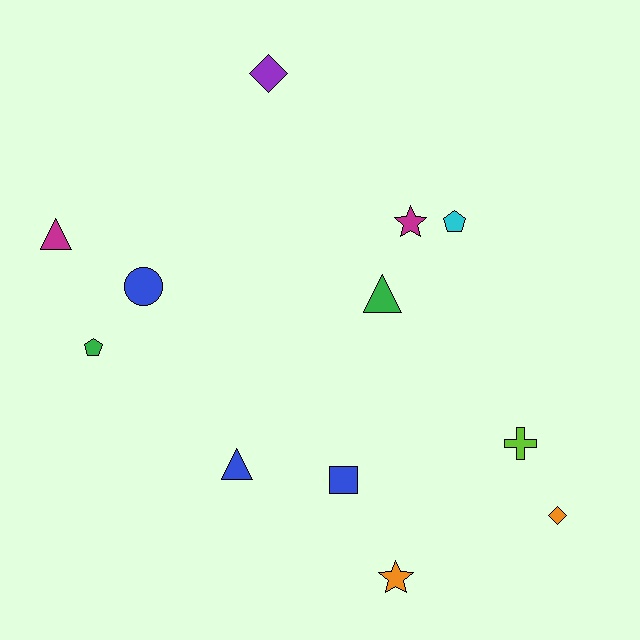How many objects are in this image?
There are 12 objects.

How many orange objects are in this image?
There are 2 orange objects.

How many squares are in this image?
There is 1 square.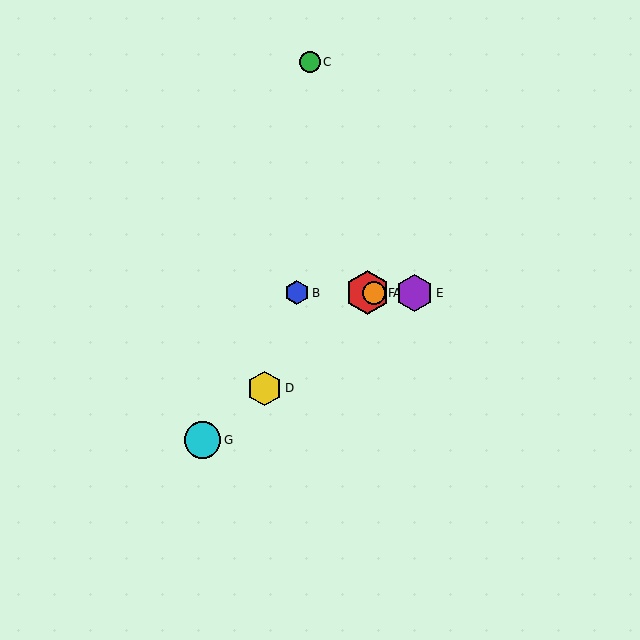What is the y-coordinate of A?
Object A is at y≈293.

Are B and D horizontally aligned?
No, B is at y≈293 and D is at y≈388.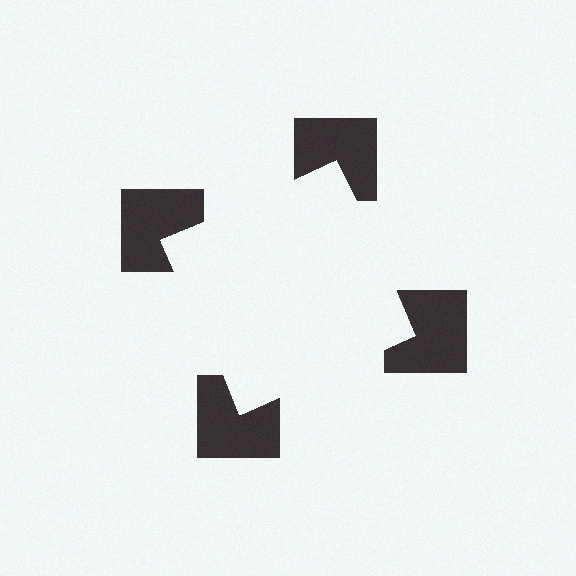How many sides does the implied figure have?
4 sides.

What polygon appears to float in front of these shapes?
An illusory square — its edges are inferred from the aligned wedge cuts in the notched squares, not physically drawn.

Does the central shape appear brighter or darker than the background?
It typically appears slightly brighter than the background, even though no actual brightness change is drawn.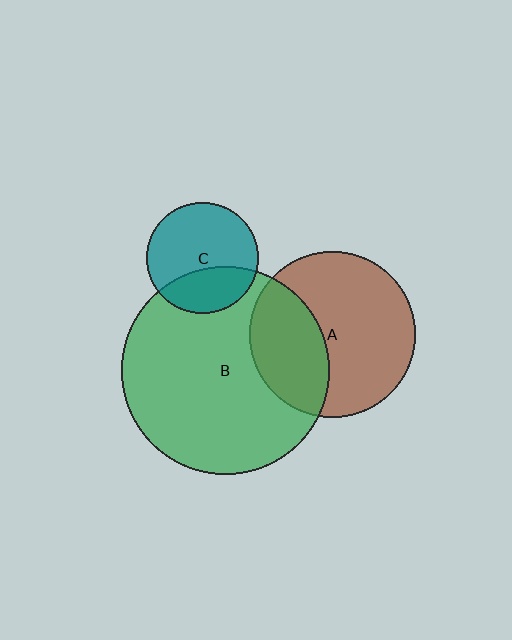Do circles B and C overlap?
Yes.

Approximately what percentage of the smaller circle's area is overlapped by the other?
Approximately 30%.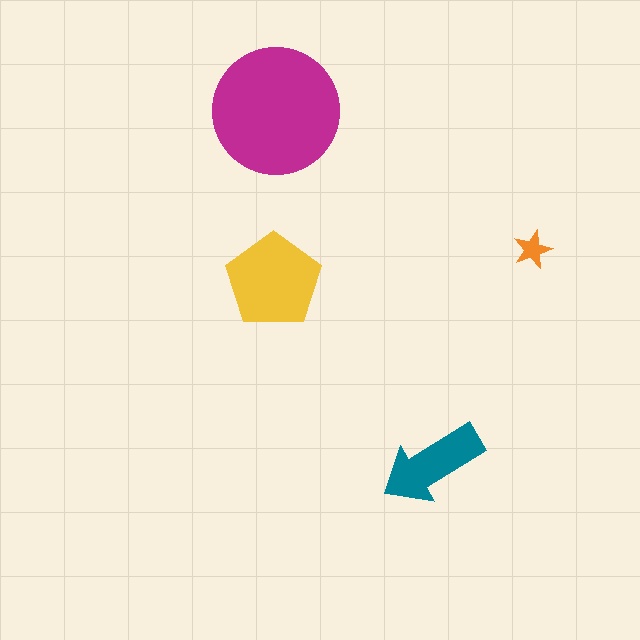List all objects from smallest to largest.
The orange star, the teal arrow, the yellow pentagon, the magenta circle.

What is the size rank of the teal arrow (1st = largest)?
3rd.